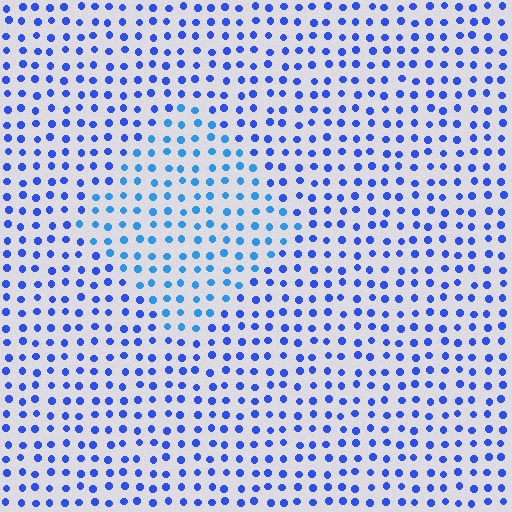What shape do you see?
I see a diamond.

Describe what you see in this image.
The image is filled with small blue elements in a uniform arrangement. A diamond-shaped region is visible where the elements are tinted to a slightly different hue, forming a subtle color boundary.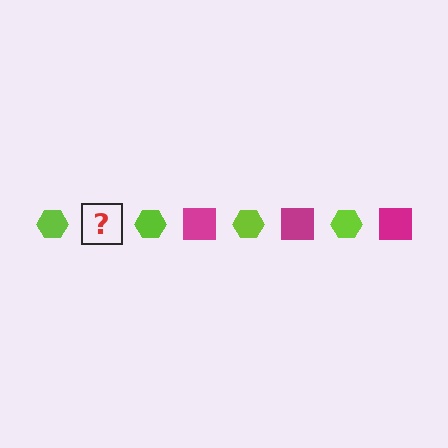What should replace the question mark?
The question mark should be replaced with a magenta square.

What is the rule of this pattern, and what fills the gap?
The rule is that the pattern alternates between lime hexagon and magenta square. The gap should be filled with a magenta square.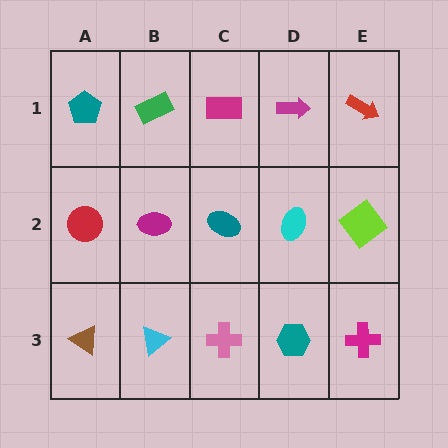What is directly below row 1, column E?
A lime diamond.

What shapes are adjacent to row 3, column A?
A red circle (row 2, column A), a cyan triangle (row 3, column B).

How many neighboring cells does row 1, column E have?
2.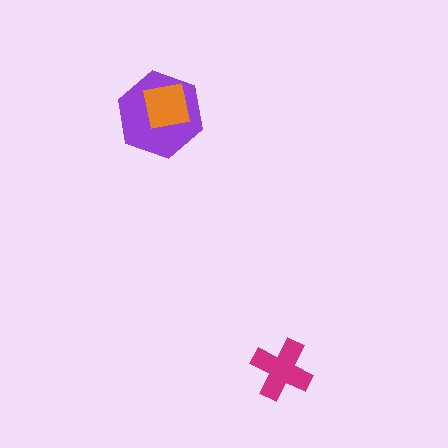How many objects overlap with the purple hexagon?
1 object overlaps with the purple hexagon.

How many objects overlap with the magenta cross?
0 objects overlap with the magenta cross.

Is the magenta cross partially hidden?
No, no other shape covers it.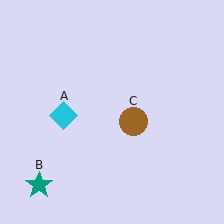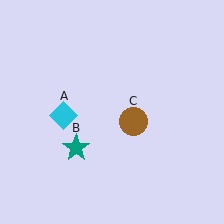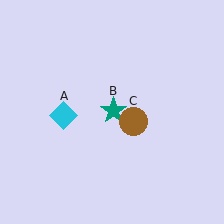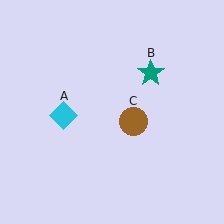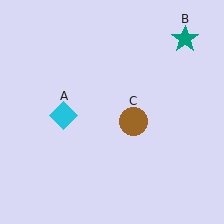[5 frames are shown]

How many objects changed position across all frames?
1 object changed position: teal star (object B).